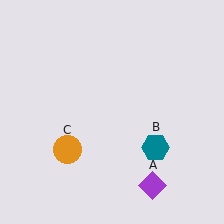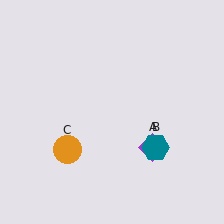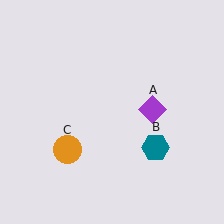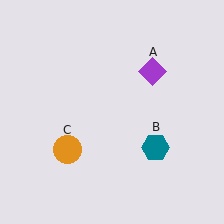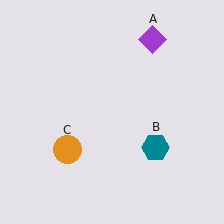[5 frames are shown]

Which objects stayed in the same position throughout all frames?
Teal hexagon (object B) and orange circle (object C) remained stationary.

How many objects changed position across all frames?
1 object changed position: purple diamond (object A).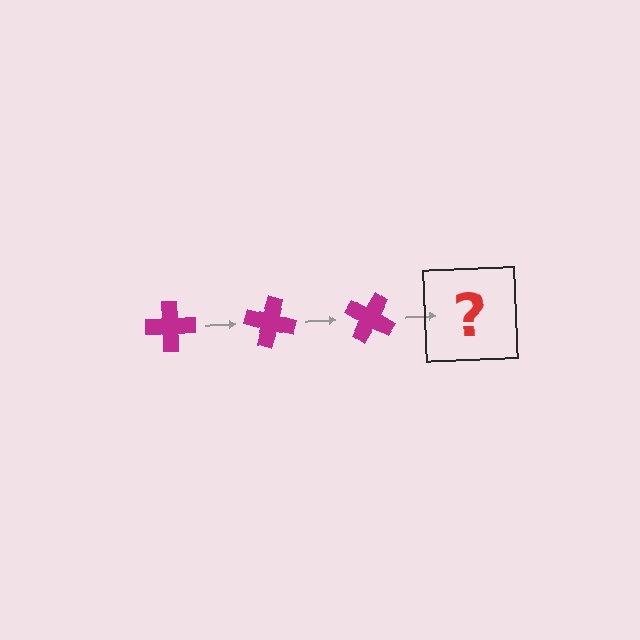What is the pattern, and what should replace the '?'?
The pattern is that the cross rotates 15 degrees each step. The '?' should be a magenta cross rotated 45 degrees.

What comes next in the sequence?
The next element should be a magenta cross rotated 45 degrees.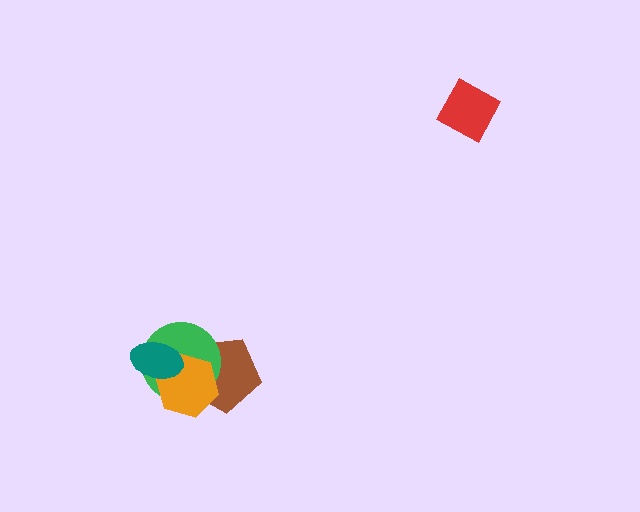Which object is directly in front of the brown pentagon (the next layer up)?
The green circle is directly in front of the brown pentagon.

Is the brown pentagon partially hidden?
Yes, it is partially covered by another shape.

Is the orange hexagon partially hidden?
Yes, it is partially covered by another shape.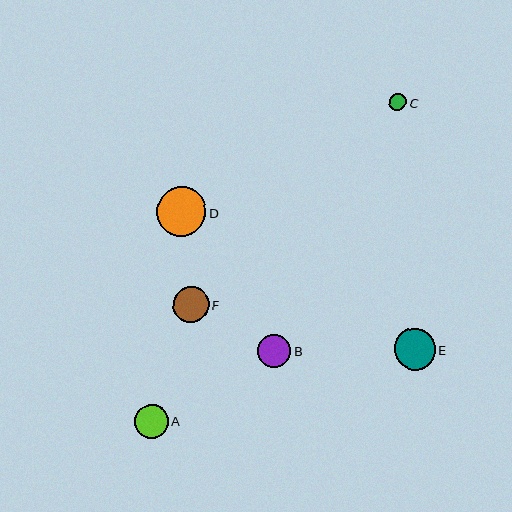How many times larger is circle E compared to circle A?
Circle E is approximately 1.2 times the size of circle A.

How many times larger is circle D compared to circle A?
Circle D is approximately 1.5 times the size of circle A.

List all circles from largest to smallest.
From largest to smallest: D, E, F, A, B, C.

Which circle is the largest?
Circle D is the largest with a size of approximately 50 pixels.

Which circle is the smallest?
Circle C is the smallest with a size of approximately 17 pixels.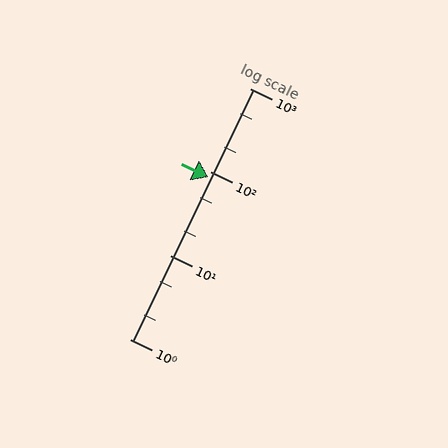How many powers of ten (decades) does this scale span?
The scale spans 3 decades, from 1 to 1000.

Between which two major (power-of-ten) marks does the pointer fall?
The pointer is between 10 and 100.